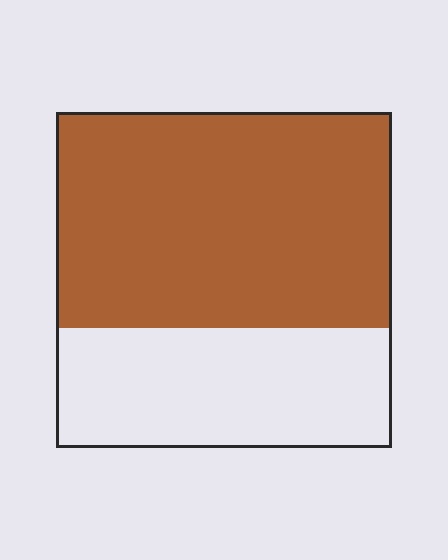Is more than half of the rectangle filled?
Yes.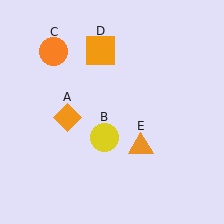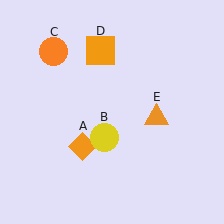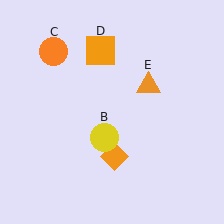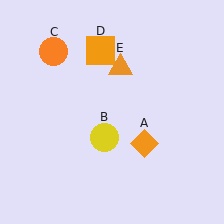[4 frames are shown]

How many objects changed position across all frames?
2 objects changed position: orange diamond (object A), orange triangle (object E).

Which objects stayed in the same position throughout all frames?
Yellow circle (object B) and orange circle (object C) and orange square (object D) remained stationary.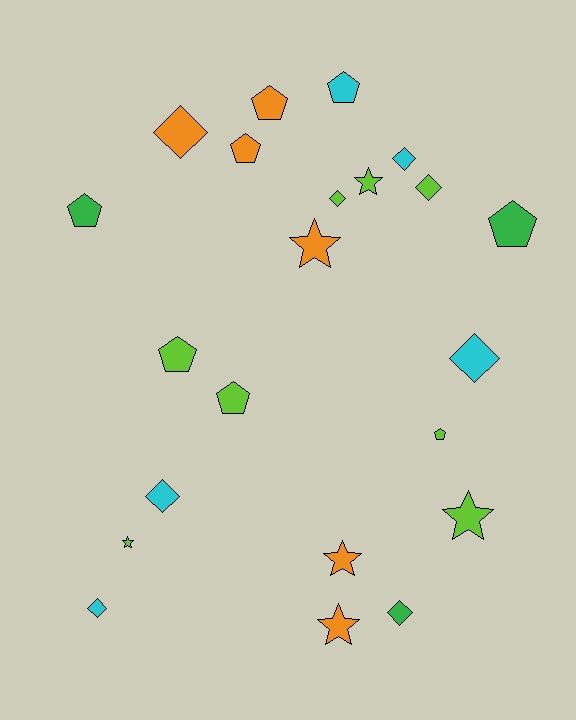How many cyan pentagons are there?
There is 1 cyan pentagon.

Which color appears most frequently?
Lime, with 8 objects.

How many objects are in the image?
There are 22 objects.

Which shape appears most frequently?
Diamond, with 8 objects.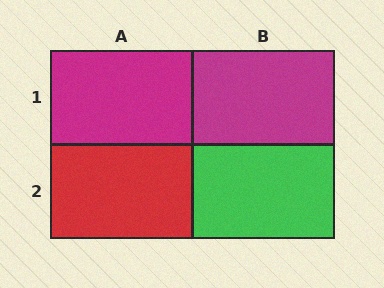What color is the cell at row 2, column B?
Green.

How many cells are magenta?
2 cells are magenta.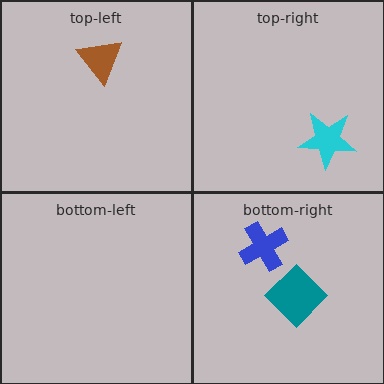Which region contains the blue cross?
The bottom-right region.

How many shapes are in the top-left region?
1.